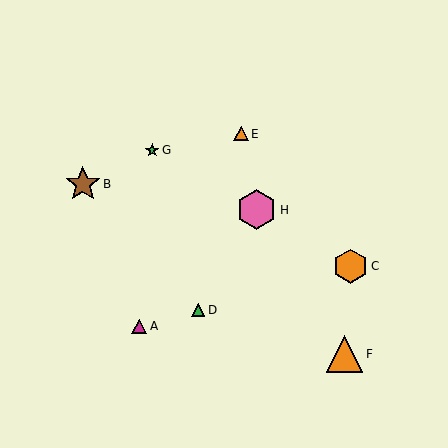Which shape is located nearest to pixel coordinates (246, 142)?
The orange triangle (labeled E) at (241, 134) is nearest to that location.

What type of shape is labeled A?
Shape A is a magenta triangle.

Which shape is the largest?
The pink hexagon (labeled H) is the largest.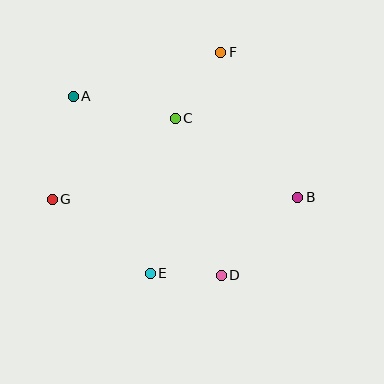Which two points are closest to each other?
Points D and E are closest to each other.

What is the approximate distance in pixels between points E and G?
The distance between E and G is approximately 123 pixels.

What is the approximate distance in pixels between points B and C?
The distance between B and C is approximately 146 pixels.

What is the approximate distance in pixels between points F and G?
The distance between F and G is approximately 224 pixels.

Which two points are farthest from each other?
Points A and B are farthest from each other.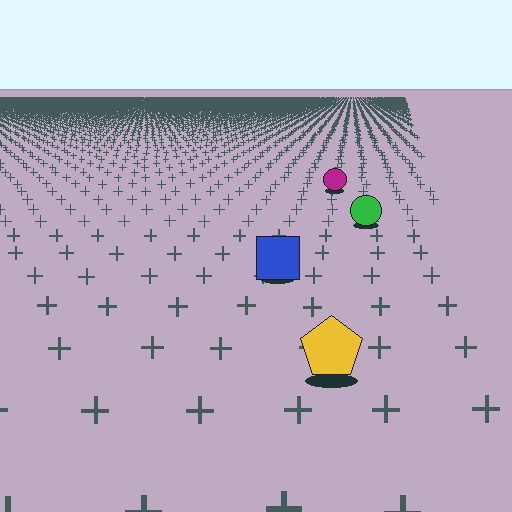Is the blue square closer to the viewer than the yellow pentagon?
No. The yellow pentagon is closer — you can tell from the texture gradient: the ground texture is coarser near it.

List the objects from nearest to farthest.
From nearest to farthest: the yellow pentagon, the blue square, the green circle, the magenta circle.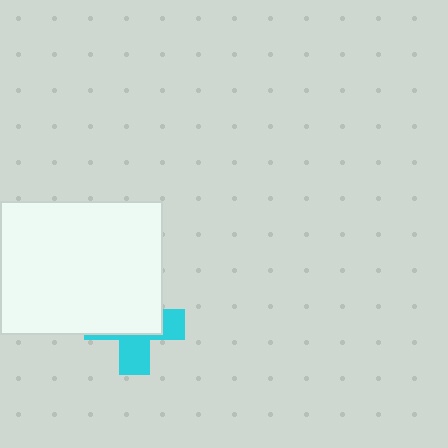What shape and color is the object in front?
The object in front is a white rectangle.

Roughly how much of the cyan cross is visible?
A small part of it is visible (roughly 39%).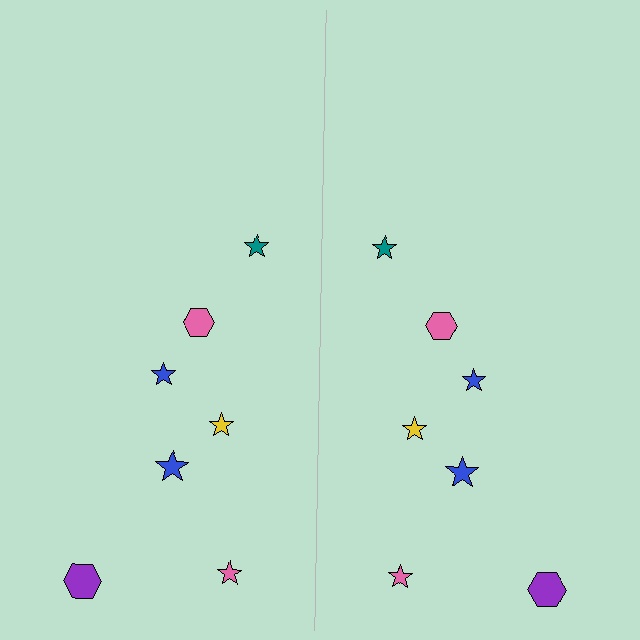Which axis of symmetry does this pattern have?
The pattern has a vertical axis of symmetry running through the center of the image.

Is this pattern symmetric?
Yes, this pattern has bilateral (reflection) symmetry.